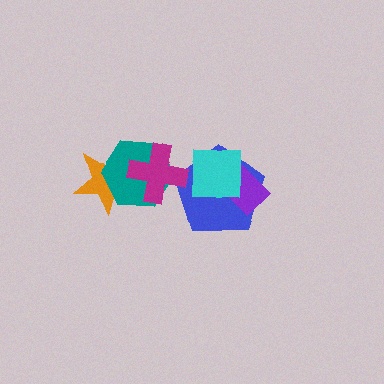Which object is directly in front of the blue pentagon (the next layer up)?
The purple rectangle is directly in front of the blue pentagon.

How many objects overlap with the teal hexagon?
2 objects overlap with the teal hexagon.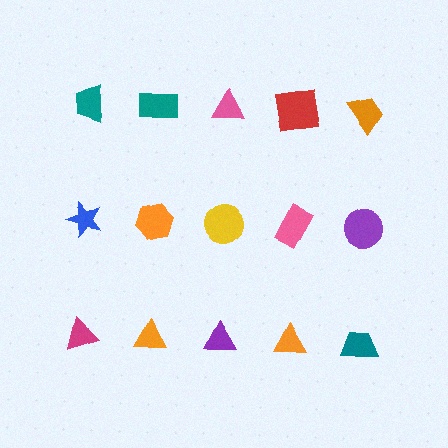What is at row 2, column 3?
A yellow circle.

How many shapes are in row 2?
5 shapes.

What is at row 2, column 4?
A pink rectangle.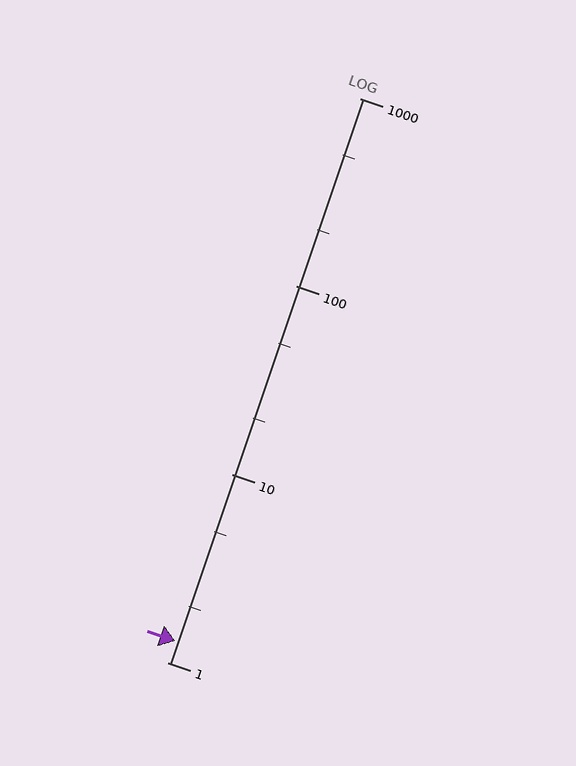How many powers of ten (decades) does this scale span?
The scale spans 3 decades, from 1 to 1000.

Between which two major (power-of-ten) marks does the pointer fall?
The pointer is between 1 and 10.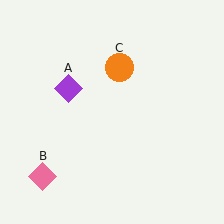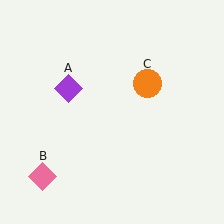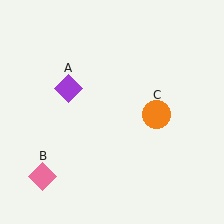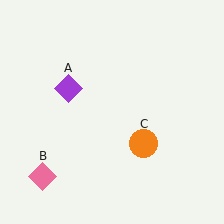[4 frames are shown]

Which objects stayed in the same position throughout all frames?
Purple diamond (object A) and pink diamond (object B) remained stationary.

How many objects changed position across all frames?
1 object changed position: orange circle (object C).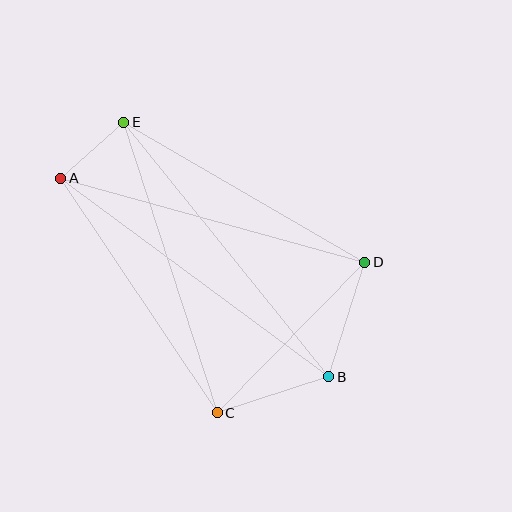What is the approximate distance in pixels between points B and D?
The distance between B and D is approximately 120 pixels.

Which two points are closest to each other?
Points A and E are closest to each other.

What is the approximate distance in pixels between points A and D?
The distance between A and D is approximately 315 pixels.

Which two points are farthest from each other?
Points A and B are farthest from each other.